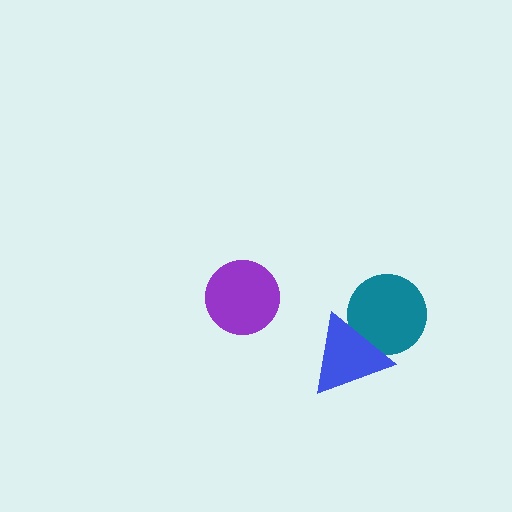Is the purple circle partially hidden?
No, no other shape covers it.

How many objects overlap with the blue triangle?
1 object overlaps with the blue triangle.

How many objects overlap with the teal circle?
1 object overlaps with the teal circle.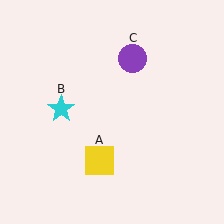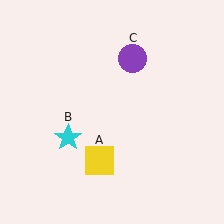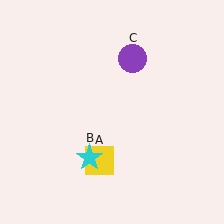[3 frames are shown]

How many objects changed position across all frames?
1 object changed position: cyan star (object B).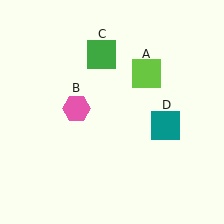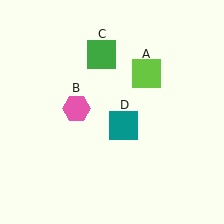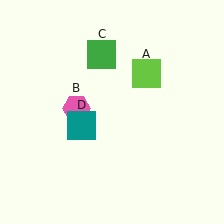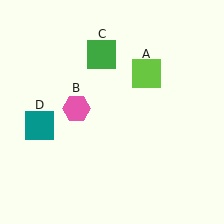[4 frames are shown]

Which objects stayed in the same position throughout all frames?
Lime square (object A) and pink hexagon (object B) and green square (object C) remained stationary.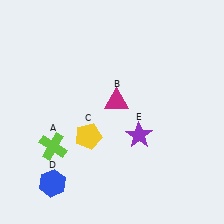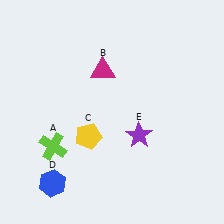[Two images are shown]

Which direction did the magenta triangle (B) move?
The magenta triangle (B) moved up.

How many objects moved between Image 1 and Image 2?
1 object moved between the two images.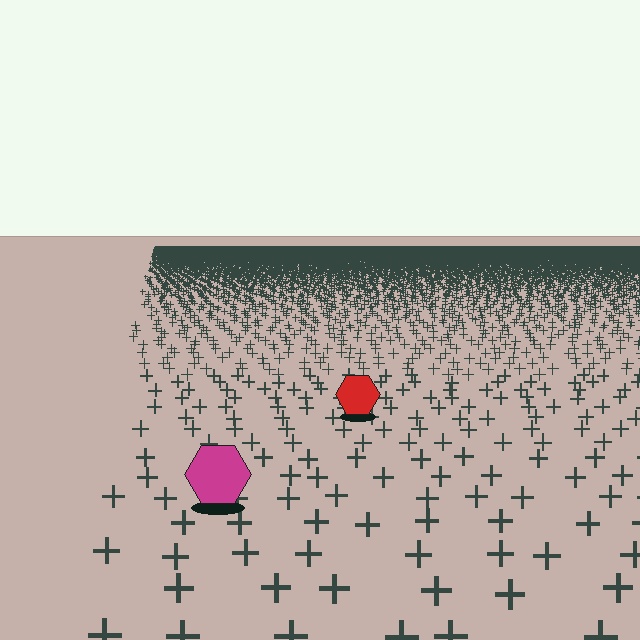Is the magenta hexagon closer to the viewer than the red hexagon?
Yes. The magenta hexagon is closer — you can tell from the texture gradient: the ground texture is coarser near it.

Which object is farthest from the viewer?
The red hexagon is farthest from the viewer. It appears smaller and the ground texture around it is denser.